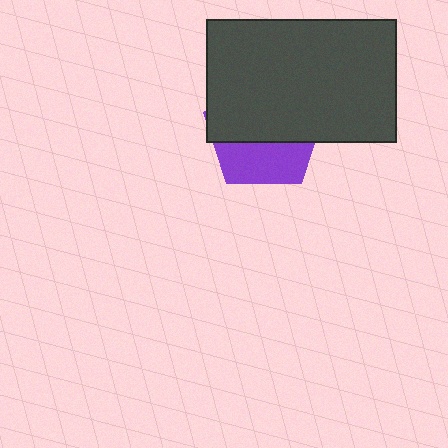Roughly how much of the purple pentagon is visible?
A small part of it is visible (roughly 37%).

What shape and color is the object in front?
The object in front is a dark gray rectangle.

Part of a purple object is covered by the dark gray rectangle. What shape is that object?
It is a pentagon.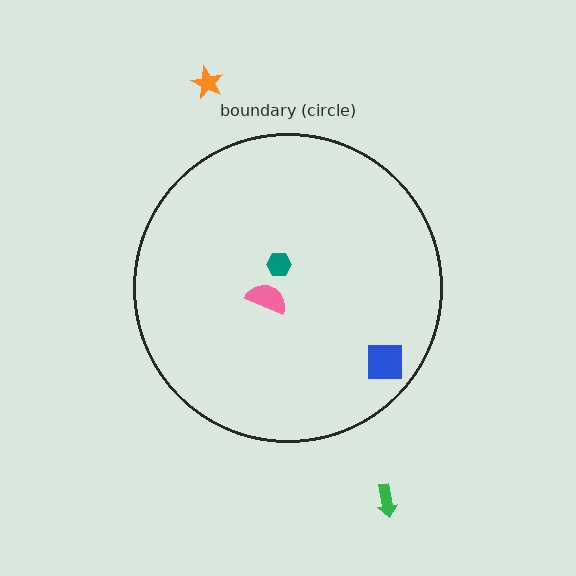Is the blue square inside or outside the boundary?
Inside.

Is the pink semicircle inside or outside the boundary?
Inside.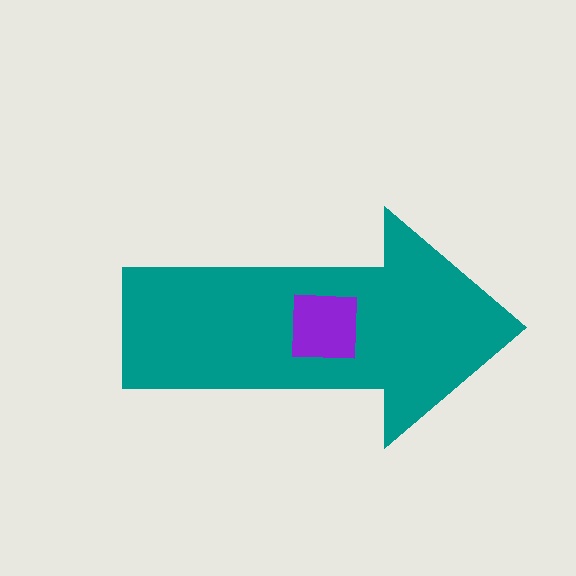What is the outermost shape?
The teal arrow.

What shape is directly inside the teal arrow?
The purple square.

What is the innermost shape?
The purple square.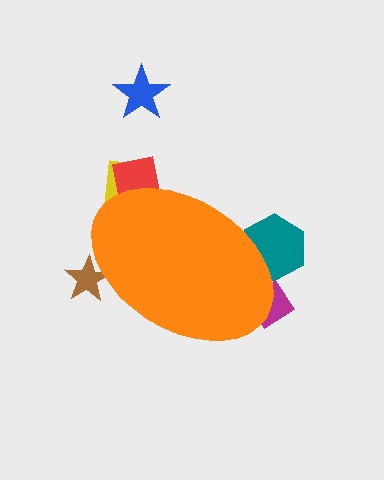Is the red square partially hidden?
Yes, the red square is partially hidden behind the orange ellipse.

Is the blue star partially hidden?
No, the blue star is fully visible.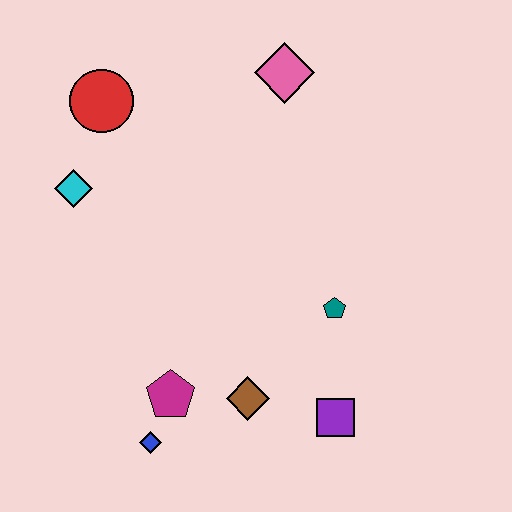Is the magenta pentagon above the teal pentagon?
No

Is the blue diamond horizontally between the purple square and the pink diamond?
No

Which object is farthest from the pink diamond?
The blue diamond is farthest from the pink diamond.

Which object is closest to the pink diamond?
The red circle is closest to the pink diamond.